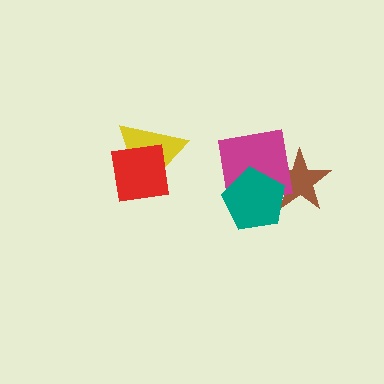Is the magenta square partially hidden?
Yes, it is partially covered by another shape.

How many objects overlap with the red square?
1 object overlaps with the red square.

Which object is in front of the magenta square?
The teal pentagon is in front of the magenta square.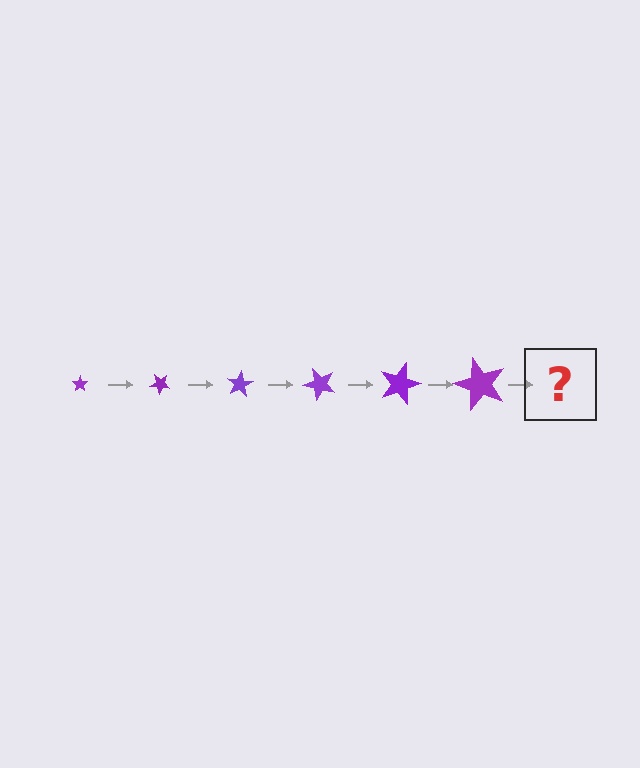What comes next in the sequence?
The next element should be a star, larger than the previous one and rotated 240 degrees from the start.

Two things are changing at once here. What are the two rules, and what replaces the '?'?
The two rules are that the star grows larger each step and it rotates 40 degrees each step. The '?' should be a star, larger than the previous one and rotated 240 degrees from the start.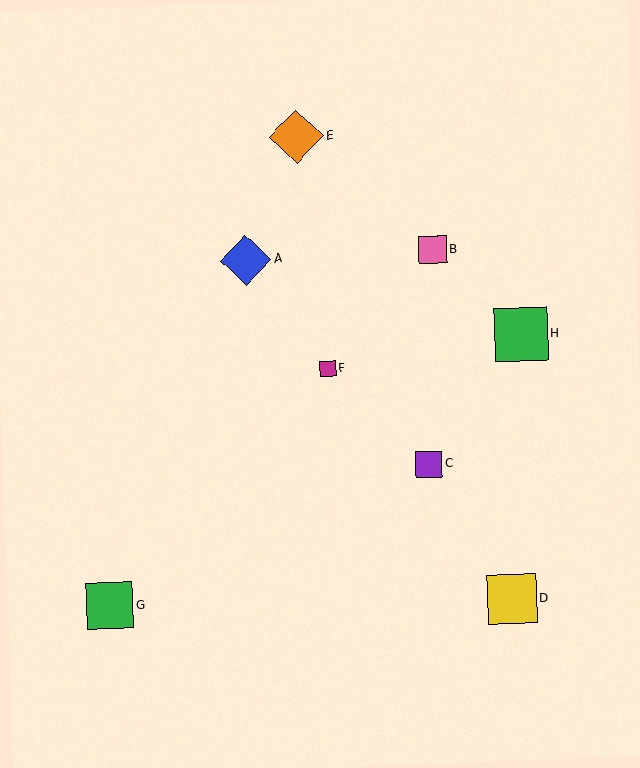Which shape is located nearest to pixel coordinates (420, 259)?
The pink square (labeled B) at (433, 250) is nearest to that location.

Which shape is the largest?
The orange diamond (labeled E) is the largest.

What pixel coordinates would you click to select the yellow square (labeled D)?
Click at (512, 599) to select the yellow square D.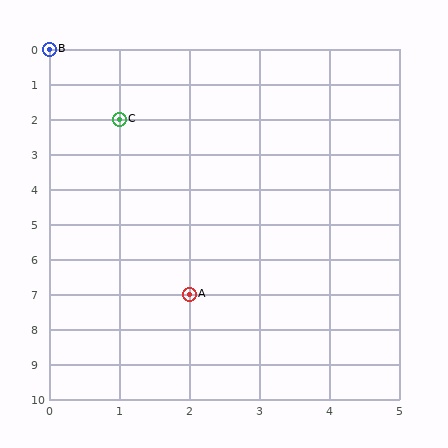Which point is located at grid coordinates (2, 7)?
Point A is at (2, 7).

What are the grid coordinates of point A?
Point A is at grid coordinates (2, 7).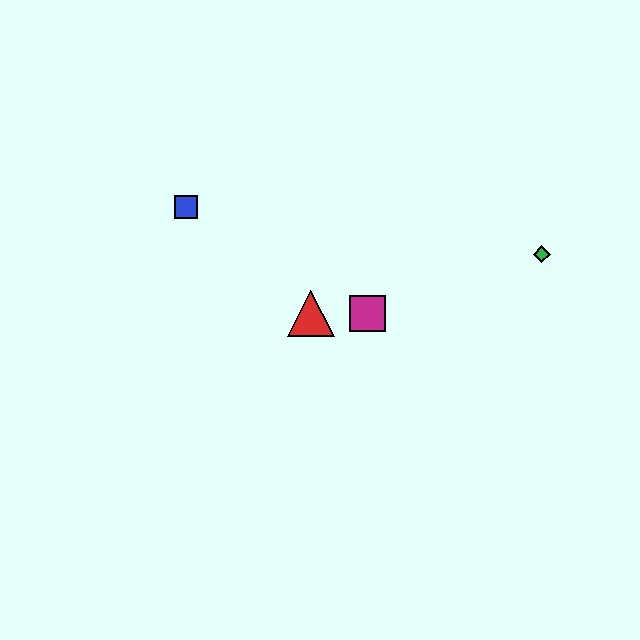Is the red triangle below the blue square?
Yes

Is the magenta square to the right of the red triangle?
Yes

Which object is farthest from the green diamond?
The blue square is farthest from the green diamond.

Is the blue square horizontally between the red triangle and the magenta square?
No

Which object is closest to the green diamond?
The magenta square is closest to the green diamond.